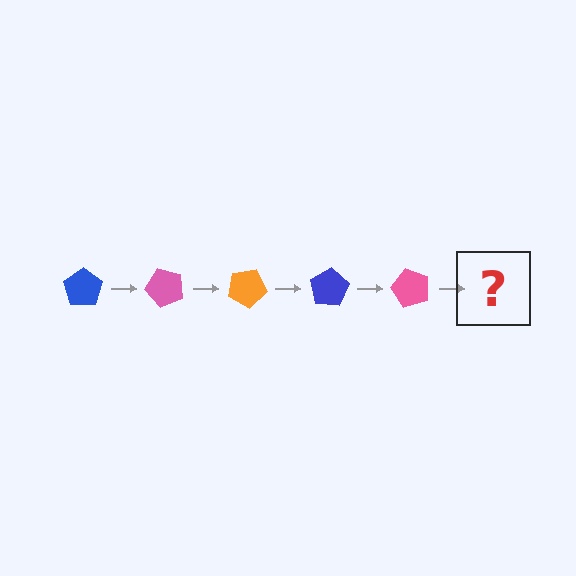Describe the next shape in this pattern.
It should be an orange pentagon, rotated 250 degrees from the start.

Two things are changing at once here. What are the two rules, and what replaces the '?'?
The two rules are that it rotates 50 degrees each step and the color cycles through blue, pink, and orange. The '?' should be an orange pentagon, rotated 250 degrees from the start.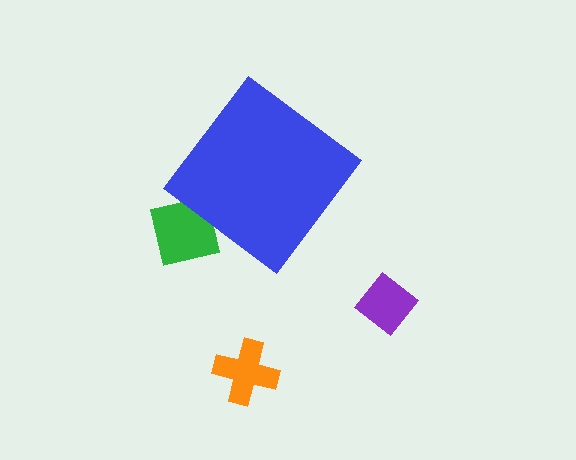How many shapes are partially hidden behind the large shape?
1 shape is partially hidden.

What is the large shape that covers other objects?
A blue diamond.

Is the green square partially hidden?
Yes, the green square is partially hidden behind the blue diamond.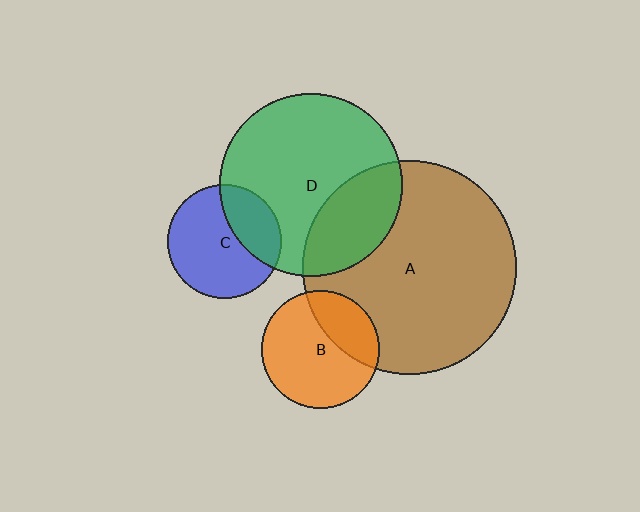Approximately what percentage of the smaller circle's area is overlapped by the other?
Approximately 25%.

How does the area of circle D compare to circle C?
Approximately 2.6 times.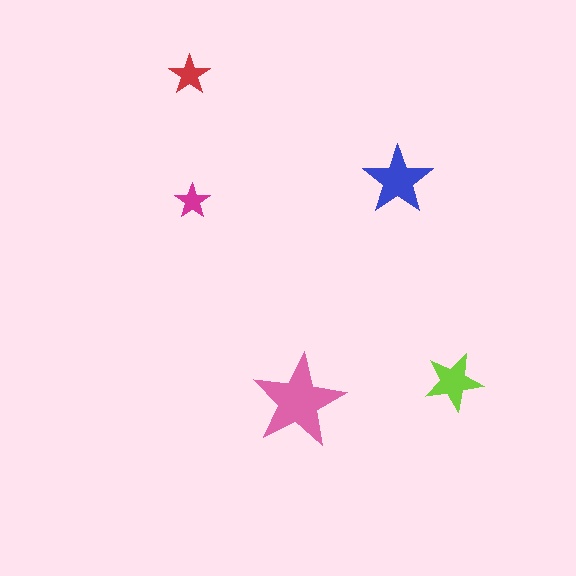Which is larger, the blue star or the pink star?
The pink one.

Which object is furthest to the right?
The lime star is rightmost.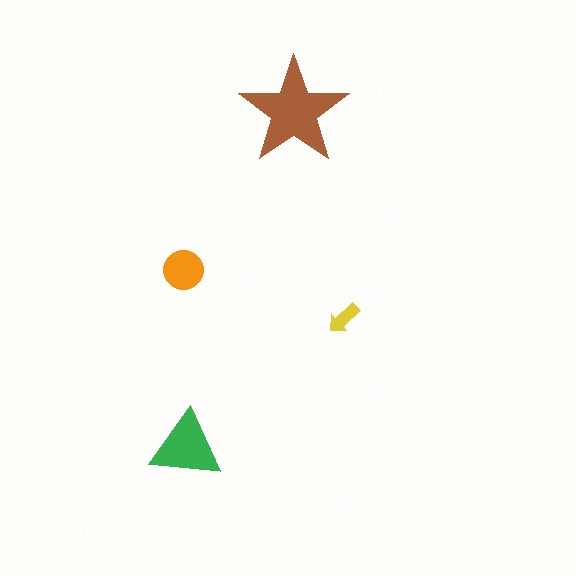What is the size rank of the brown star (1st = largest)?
1st.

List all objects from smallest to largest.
The yellow arrow, the orange circle, the green triangle, the brown star.